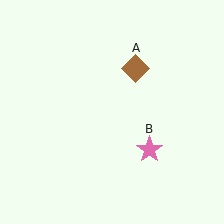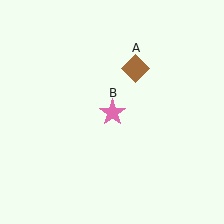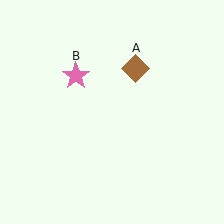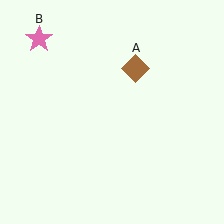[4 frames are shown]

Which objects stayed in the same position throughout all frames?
Brown diamond (object A) remained stationary.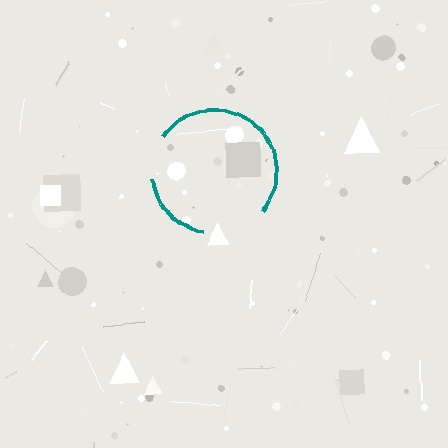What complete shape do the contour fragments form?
The contour fragments form a circle.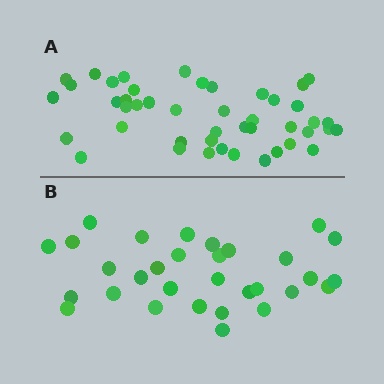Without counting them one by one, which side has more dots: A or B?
Region A (the top region) has more dots.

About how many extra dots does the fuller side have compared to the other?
Region A has approximately 15 more dots than region B.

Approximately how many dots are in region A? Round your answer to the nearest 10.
About 40 dots. (The exact count is 45, which rounds to 40.)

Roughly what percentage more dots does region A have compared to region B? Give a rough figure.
About 45% more.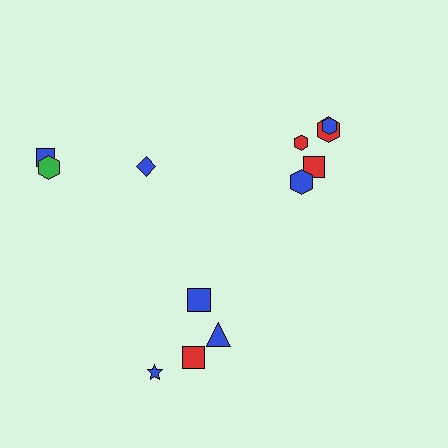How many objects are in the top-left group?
There are 3 objects.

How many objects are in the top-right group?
There are 5 objects.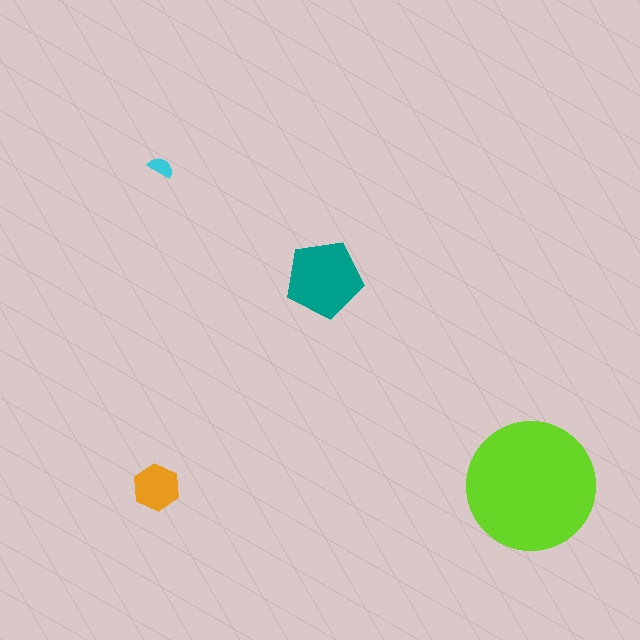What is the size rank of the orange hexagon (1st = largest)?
3rd.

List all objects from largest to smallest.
The lime circle, the teal pentagon, the orange hexagon, the cyan semicircle.